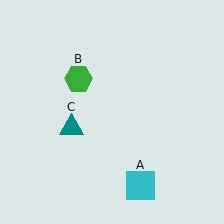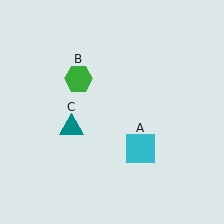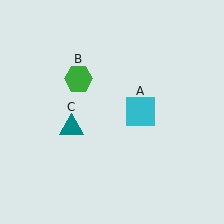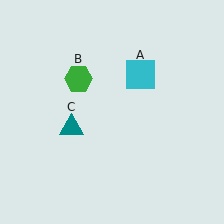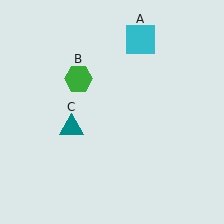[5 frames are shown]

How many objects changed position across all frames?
1 object changed position: cyan square (object A).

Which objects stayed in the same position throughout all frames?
Green hexagon (object B) and teal triangle (object C) remained stationary.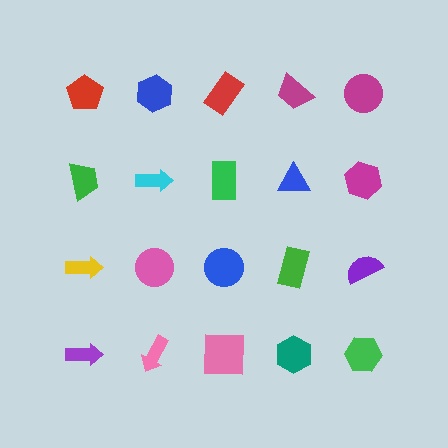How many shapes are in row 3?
5 shapes.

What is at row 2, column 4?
A blue triangle.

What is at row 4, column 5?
A green hexagon.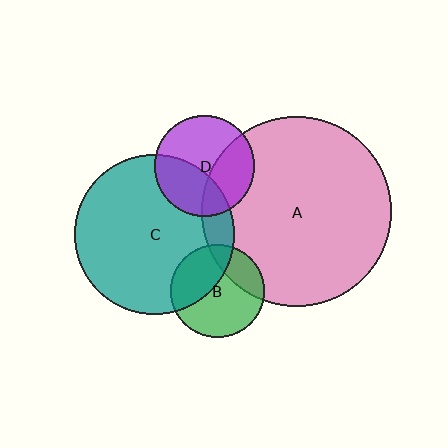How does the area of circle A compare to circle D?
Approximately 3.6 times.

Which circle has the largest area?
Circle A (pink).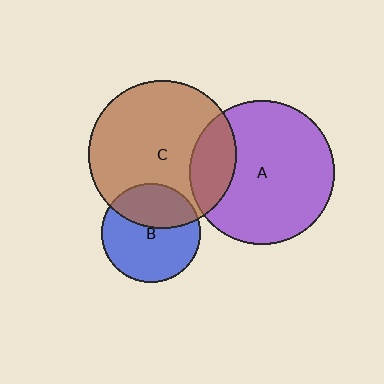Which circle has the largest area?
Circle C (brown).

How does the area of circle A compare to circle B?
Approximately 2.1 times.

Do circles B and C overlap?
Yes.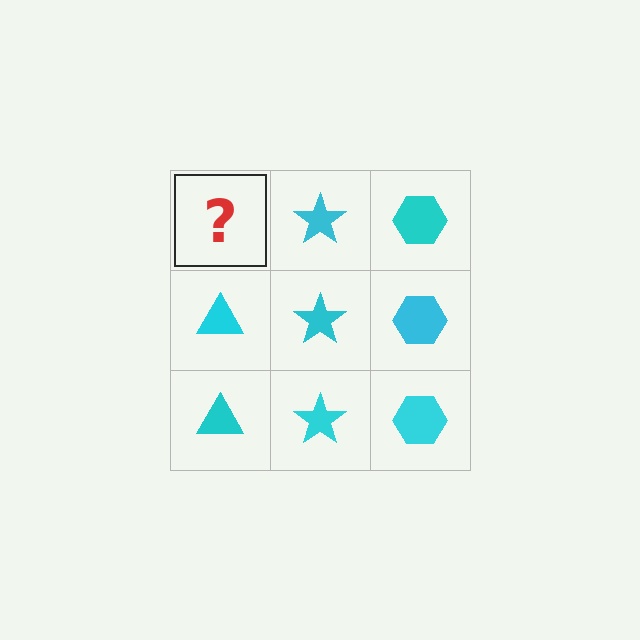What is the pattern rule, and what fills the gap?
The rule is that each column has a consistent shape. The gap should be filled with a cyan triangle.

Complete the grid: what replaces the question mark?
The question mark should be replaced with a cyan triangle.